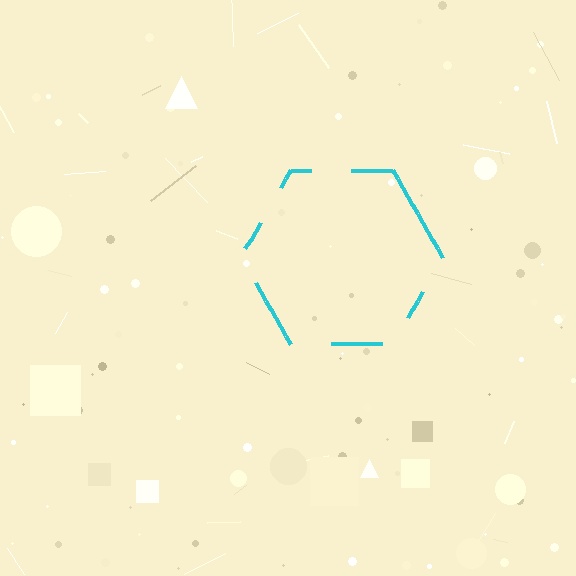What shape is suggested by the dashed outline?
The dashed outline suggests a hexagon.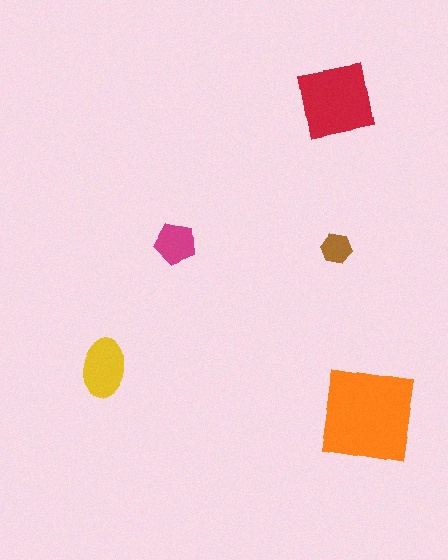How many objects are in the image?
There are 5 objects in the image.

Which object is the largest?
The orange square.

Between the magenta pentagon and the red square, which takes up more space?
The red square.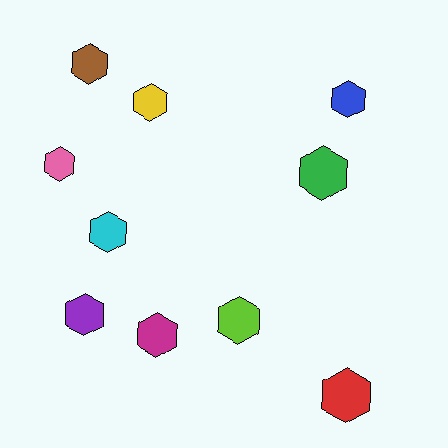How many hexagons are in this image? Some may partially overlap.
There are 10 hexagons.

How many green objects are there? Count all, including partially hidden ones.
There is 1 green object.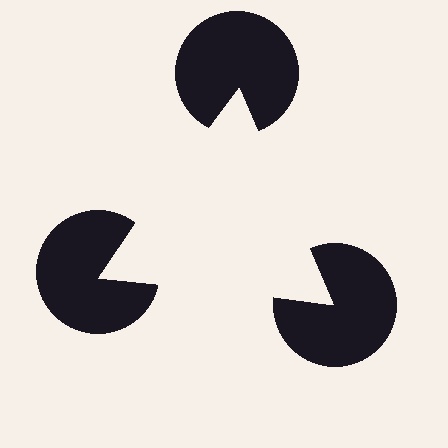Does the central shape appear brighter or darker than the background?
It typically appears slightly brighter than the background, even though no actual brightness change is drawn.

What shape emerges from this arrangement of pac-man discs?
An illusory triangle — its edges are inferred from the aligned wedge cuts in the pac-man discs, not physically drawn.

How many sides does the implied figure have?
3 sides.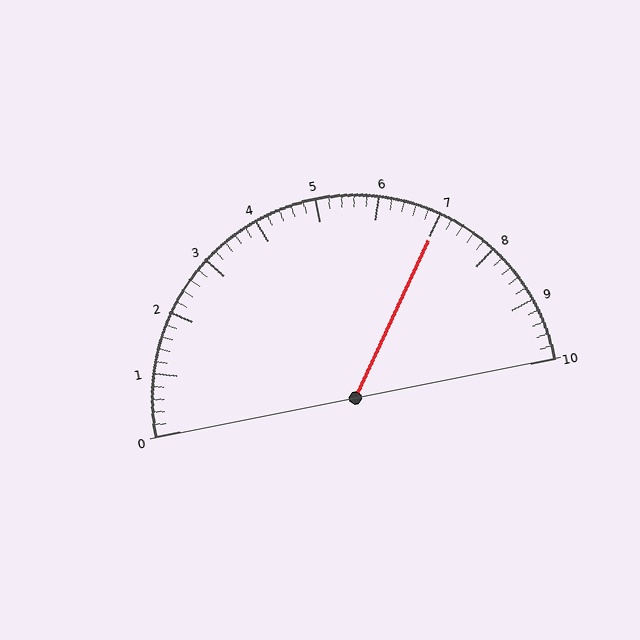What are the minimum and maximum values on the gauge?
The gauge ranges from 0 to 10.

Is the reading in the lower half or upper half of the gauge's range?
The reading is in the upper half of the range (0 to 10).